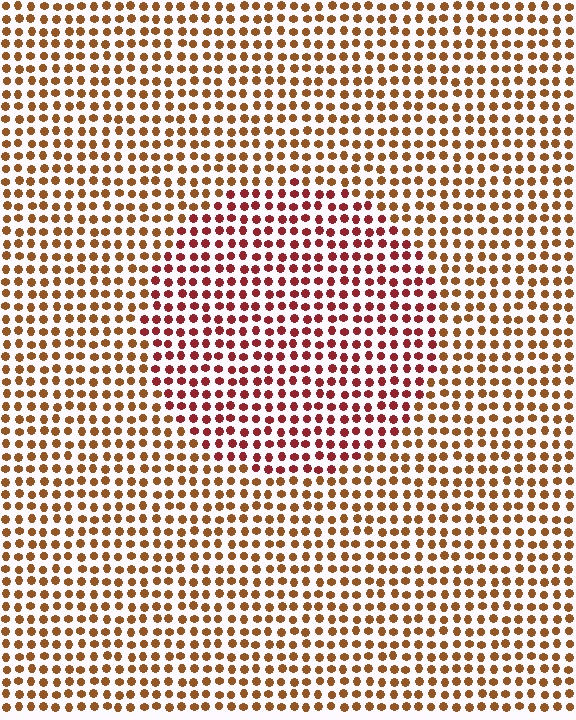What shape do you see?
I see a circle.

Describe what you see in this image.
The image is filled with small brown elements in a uniform arrangement. A circle-shaped region is visible where the elements are tinted to a slightly different hue, forming a subtle color boundary.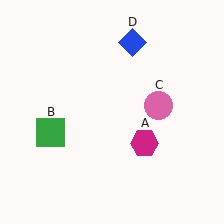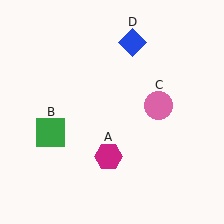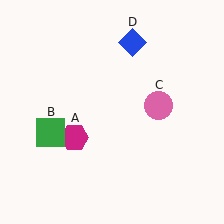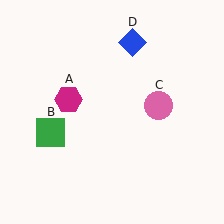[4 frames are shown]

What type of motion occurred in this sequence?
The magenta hexagon (object A) rotated clockwise around the center of the scene.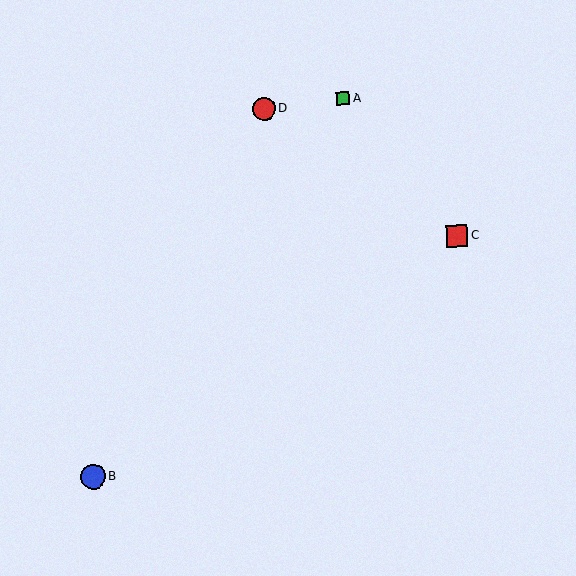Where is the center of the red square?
The center of the red square is at (457, 236).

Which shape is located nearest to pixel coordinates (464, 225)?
The red square (labeled C) at (457, 236) is nearest to that location.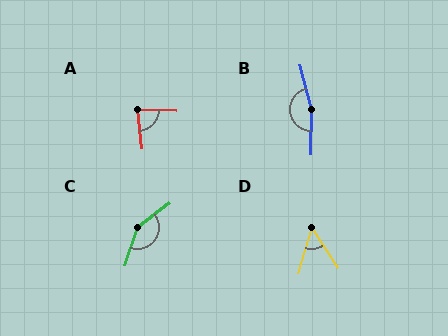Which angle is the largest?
B, at approximately 164 degrees.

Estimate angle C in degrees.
Approximately 145 degrees.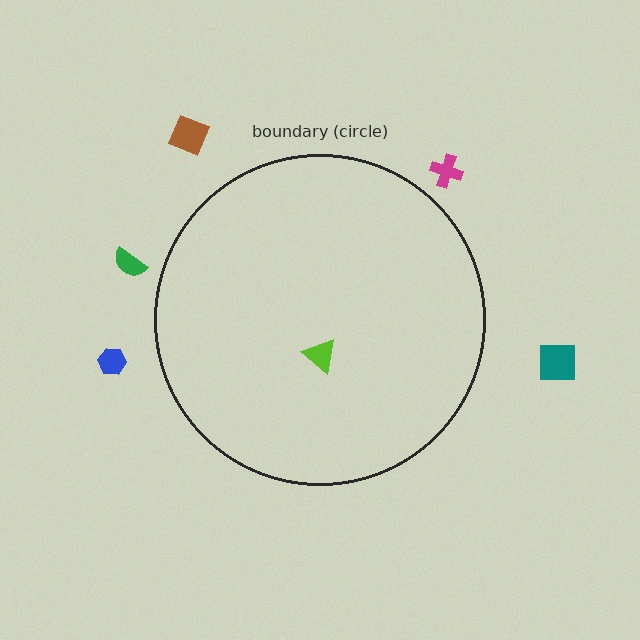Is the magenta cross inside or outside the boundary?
Outside.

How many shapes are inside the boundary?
1 inside, 5 outside.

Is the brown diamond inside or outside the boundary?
Outside.